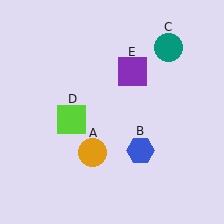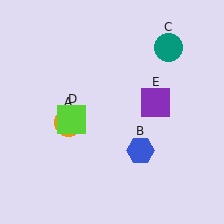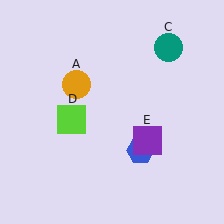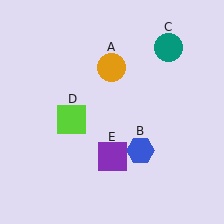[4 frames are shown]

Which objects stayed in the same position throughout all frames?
Blue hexagon (object B) and teal circle (object C) and lime square (object D) remained stationary.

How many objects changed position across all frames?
2 objects changed position: orange circle (object A), purple square (object E).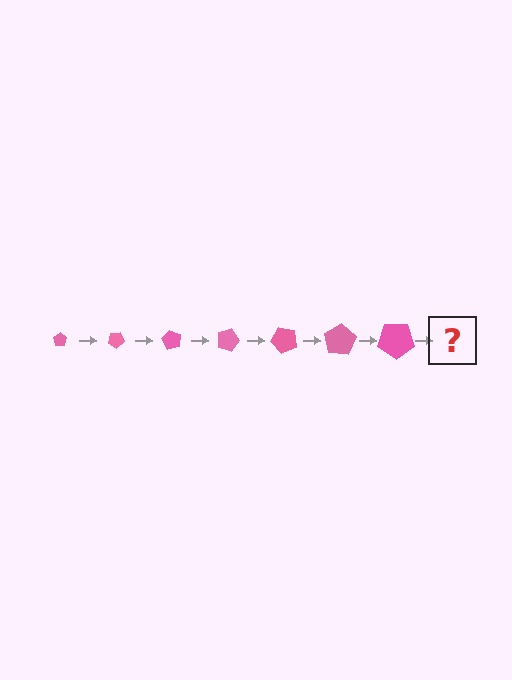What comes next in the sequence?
The next element should be a pentagon, larger than the previous one and rotated 210 degrees from the start.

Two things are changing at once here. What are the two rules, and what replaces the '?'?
The two rules are that the pentagon grows larger each step and it rotates 30 degrees each step. The '?' should be a pentagon, larger than the previous one and rotated 210 degrees from the start.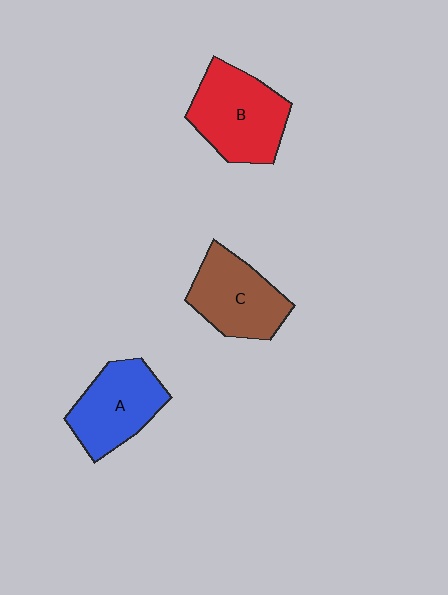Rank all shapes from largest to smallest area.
From largest to smallest: B (red), C (brown), A (blue).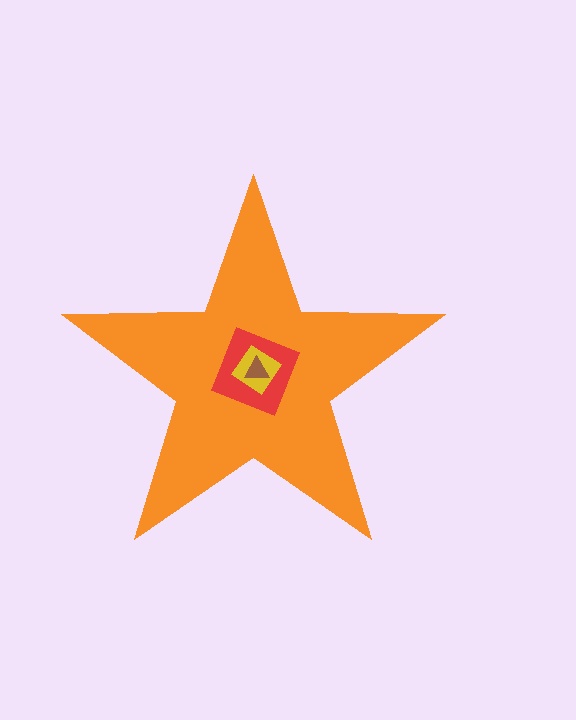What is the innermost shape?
The brown triangle.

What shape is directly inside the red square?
The yellow diamond.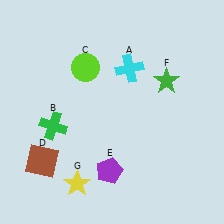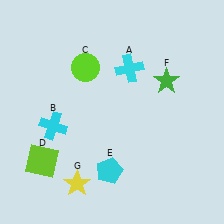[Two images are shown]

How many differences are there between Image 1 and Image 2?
There are 3 differences between the two images.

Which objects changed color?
B changed from green to cyan. D changed from brown to lime. E changed from purple to cyan.